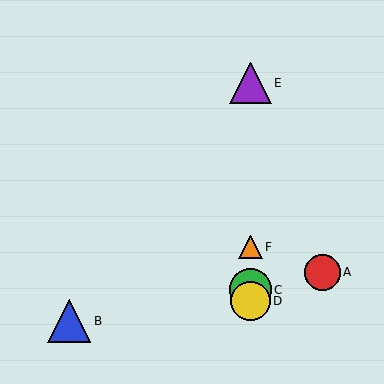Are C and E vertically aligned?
Yes, both are at x≈250.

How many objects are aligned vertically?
4 objects (C, D, E, F) are aligned vertically.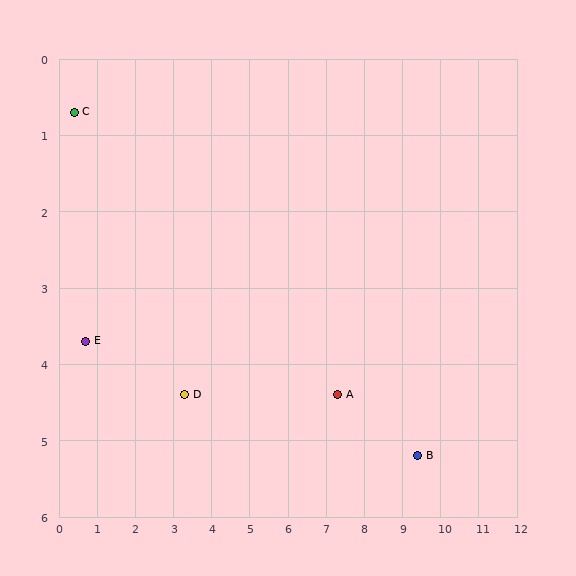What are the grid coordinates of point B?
Point B is at approximately (9.4, 5.2).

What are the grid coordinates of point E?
Point E is at approximately (0.7, 3.7).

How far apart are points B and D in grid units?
Points B and D are about 6.2 grid units apart.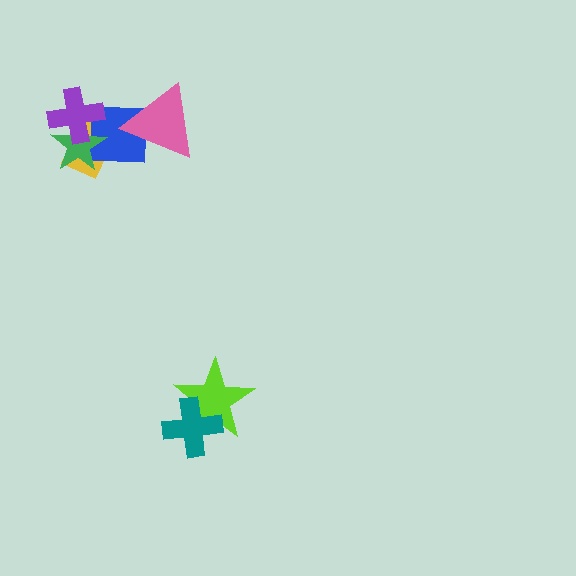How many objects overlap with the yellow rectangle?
3 objects overlap with the yellow rectangle.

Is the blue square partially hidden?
Yes, it is partially covered by another shape.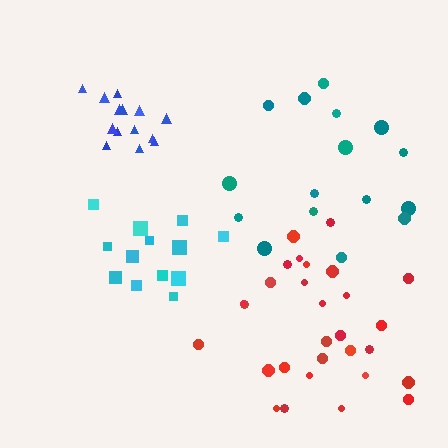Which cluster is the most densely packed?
Blue.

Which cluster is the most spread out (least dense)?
Teal.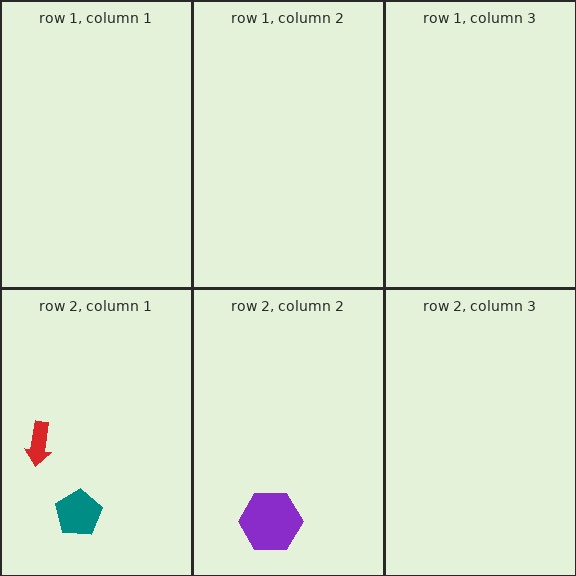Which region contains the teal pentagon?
The row 2, column 1 region.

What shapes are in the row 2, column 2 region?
The purple hexagon.